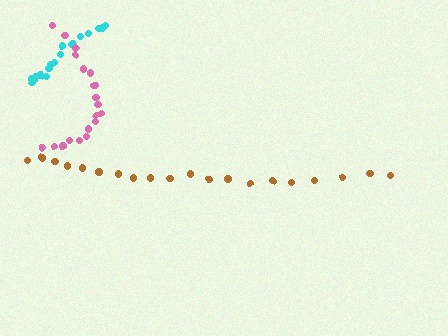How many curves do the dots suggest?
There are 3 distinct paths.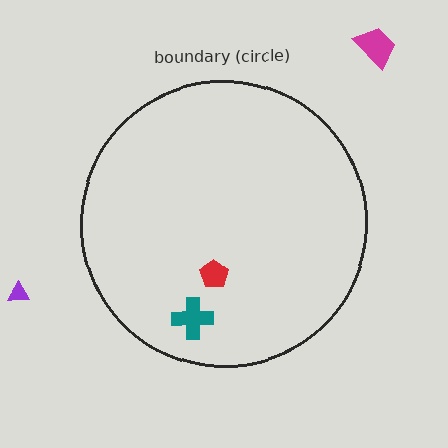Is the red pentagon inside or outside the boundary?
Inside.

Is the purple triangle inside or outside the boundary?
Outside.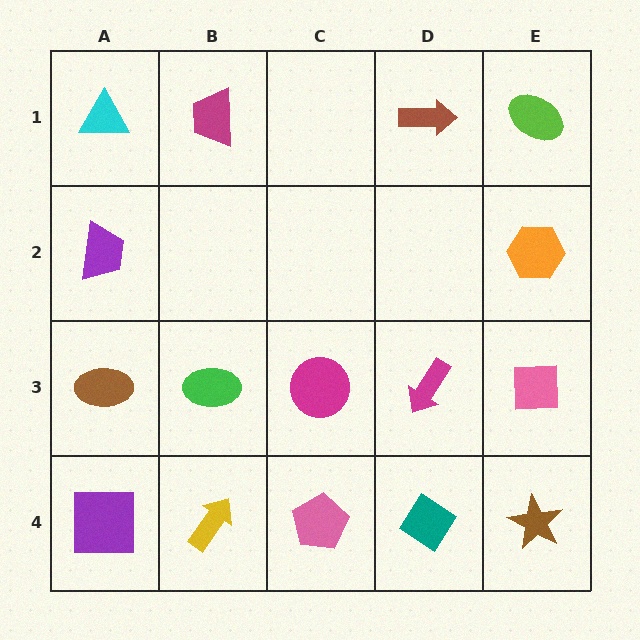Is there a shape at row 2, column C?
No, that cell is empty.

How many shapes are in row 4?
5 shapes.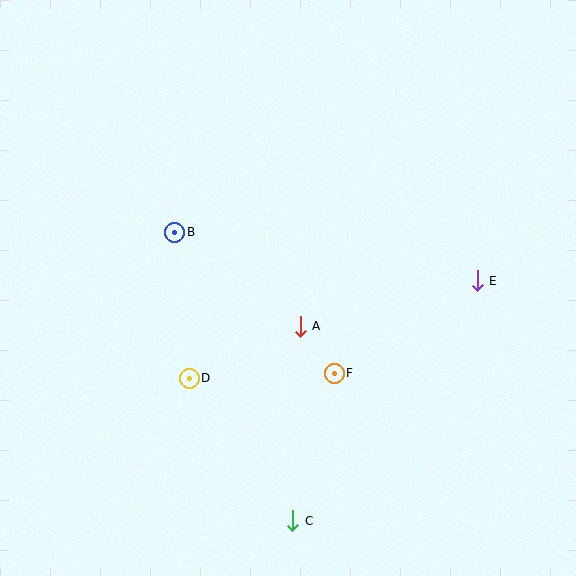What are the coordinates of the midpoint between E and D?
The midpoint between E and D is at (333, 329).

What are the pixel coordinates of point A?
Point A is at (300, 326).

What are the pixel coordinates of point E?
Point E is at (477, 281).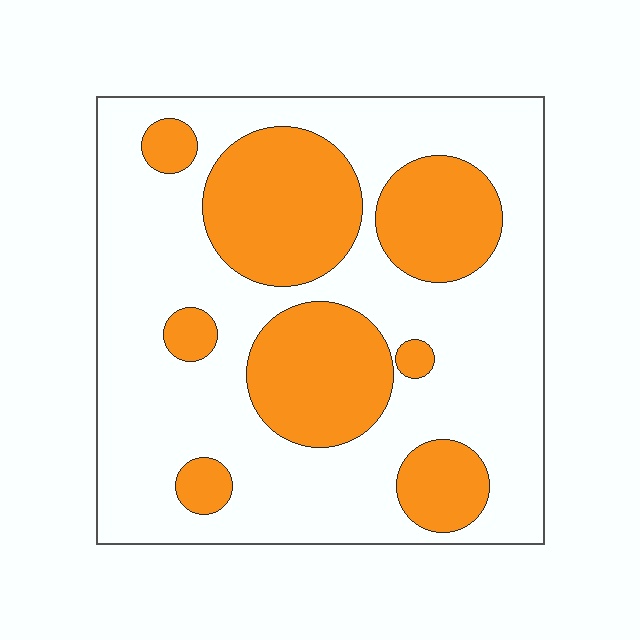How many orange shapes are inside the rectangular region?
8.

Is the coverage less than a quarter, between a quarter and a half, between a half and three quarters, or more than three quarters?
Between a quarter and a half.